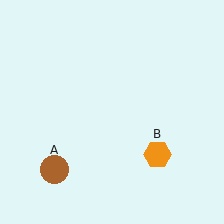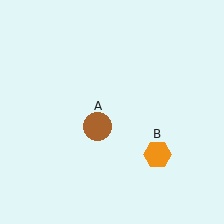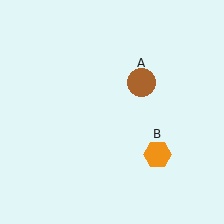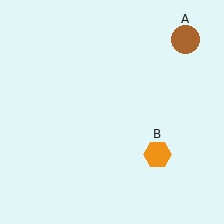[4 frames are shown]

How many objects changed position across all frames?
1 object changed position: brown circle (object A).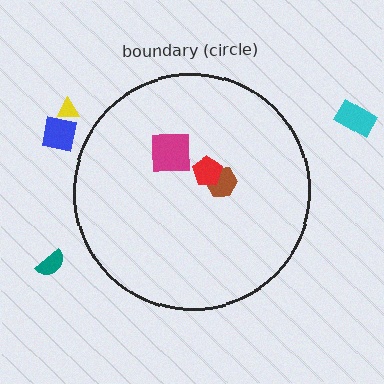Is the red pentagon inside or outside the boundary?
Inside.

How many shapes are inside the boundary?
3 inside, 4 outside.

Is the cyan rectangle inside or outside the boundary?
Outside.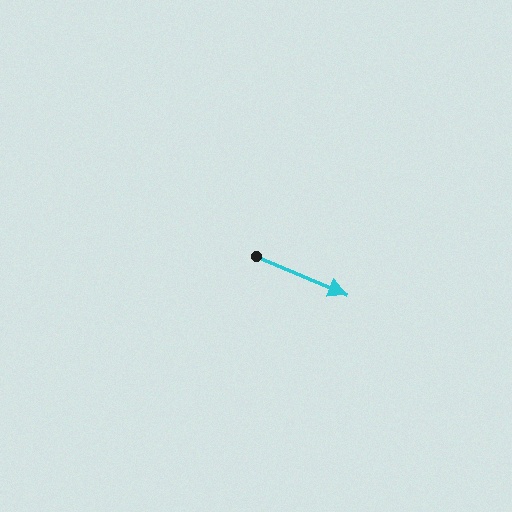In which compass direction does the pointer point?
Southeast.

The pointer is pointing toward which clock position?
Roughly 4 o'clock.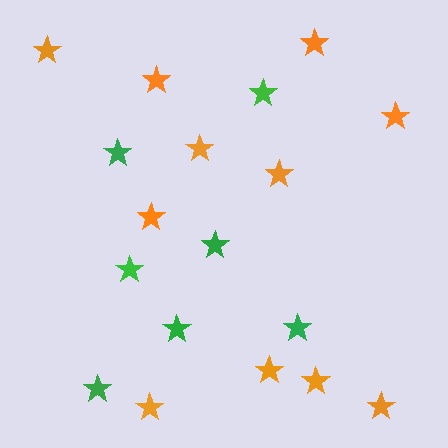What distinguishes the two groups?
There are 2 groups: one group of orange stars (11) and one group of green stars (7).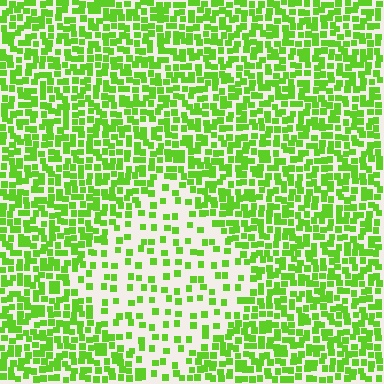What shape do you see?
I see a diamond.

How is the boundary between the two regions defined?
The boundary is defined by a change in element density (approximately 2.5x ratio). All elements are the same color, size, and shape.